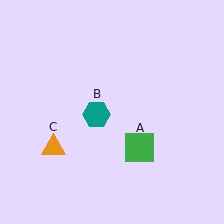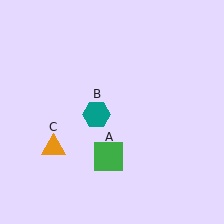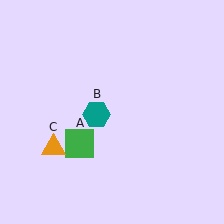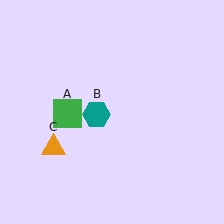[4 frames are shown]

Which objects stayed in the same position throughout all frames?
Teal hexagon (object B) and orange triangle (object C) remained stationary.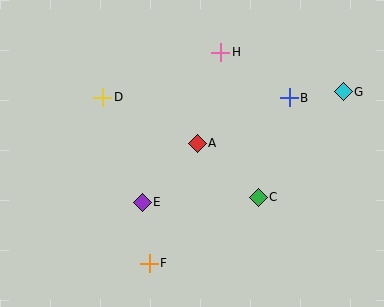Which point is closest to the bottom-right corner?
Point C is closest to the bottom-right corner.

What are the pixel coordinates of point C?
Point C is at (258, 197).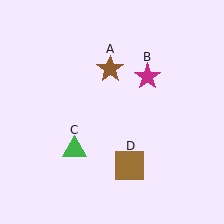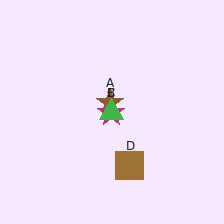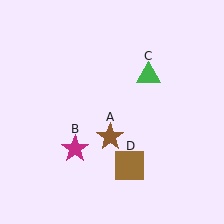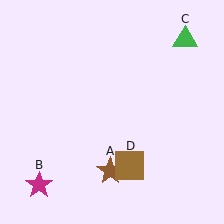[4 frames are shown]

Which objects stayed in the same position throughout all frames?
Brown square (object D) remained stationary.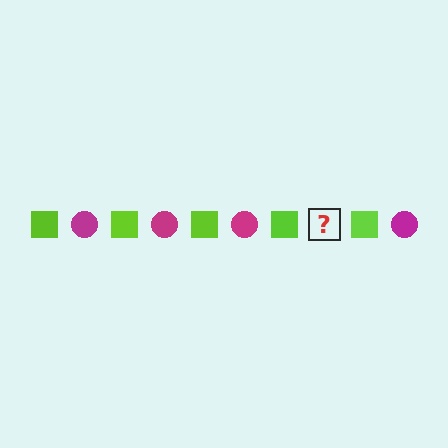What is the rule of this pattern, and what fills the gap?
The rule is that the pattern alternates between lime square and magenta circle. The gap should be filled with a magenta circle.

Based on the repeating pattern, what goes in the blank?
The blank should be a magenta circle.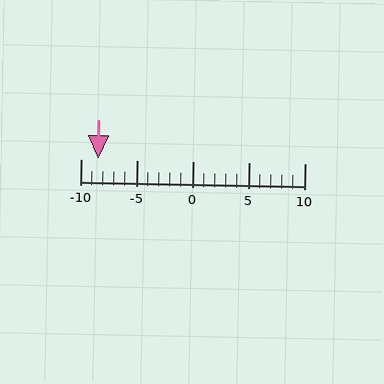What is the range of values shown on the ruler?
The ruler shows values from -10 to 10.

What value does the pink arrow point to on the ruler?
The pink arrow points to approximately -8.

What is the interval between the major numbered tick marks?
The major tick marks are spaced 5 units apart.